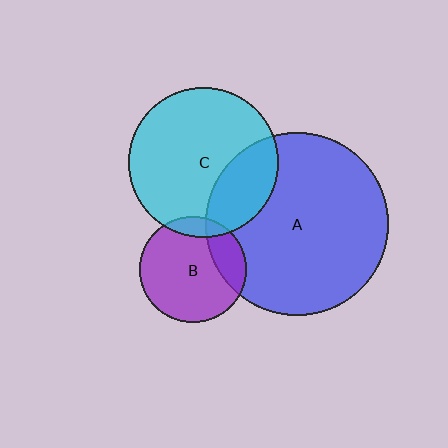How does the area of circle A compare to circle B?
Approximately 3.0 times.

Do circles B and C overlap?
Yes.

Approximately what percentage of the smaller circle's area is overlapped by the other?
Approximately 10%.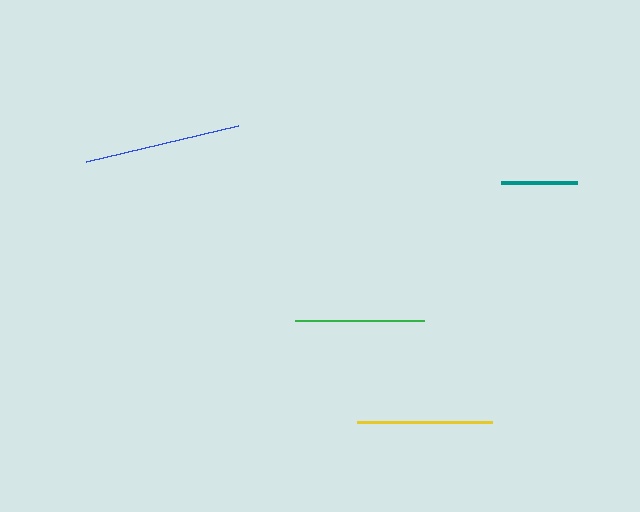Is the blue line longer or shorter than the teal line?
The blue line is longer than the teal line.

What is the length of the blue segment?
The blue segment is approximately 156 pixels long.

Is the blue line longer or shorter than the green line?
The blue line is longer than the green line.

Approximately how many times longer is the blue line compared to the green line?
The blue line is approximately 1.2 times the length of the green line.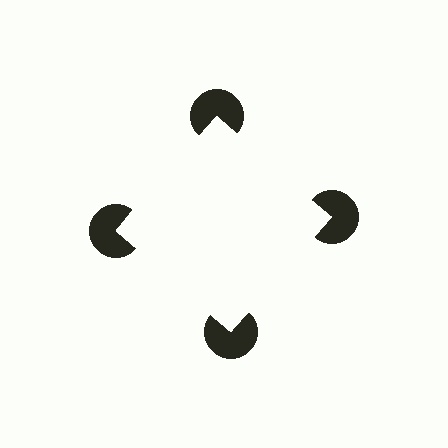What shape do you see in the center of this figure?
An illusory square — its edges are inferred from the aligned wedge cuts in the pac-man discs, not physically drawn.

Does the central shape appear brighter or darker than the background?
It typically appears slightly brighter than the background, even though no actual brightness change is drawn.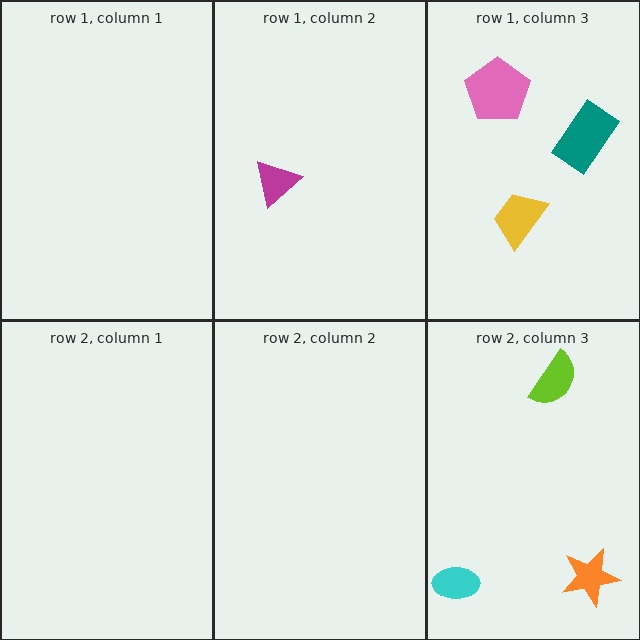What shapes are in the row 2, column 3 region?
The lime semicircle, the cyan ellipse, the orange star.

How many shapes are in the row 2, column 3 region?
3.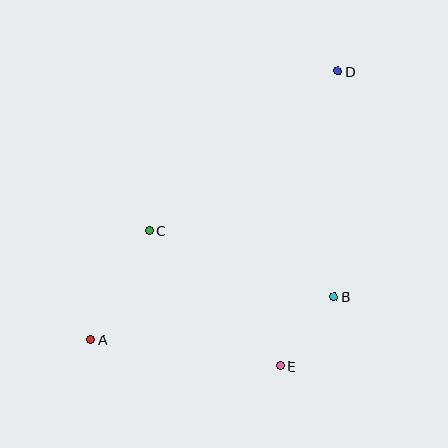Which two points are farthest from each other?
Points A and D are farthest from each other.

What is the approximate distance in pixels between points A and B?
The distance between A and B is approximately 247 pixels.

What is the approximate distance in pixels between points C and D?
The distance between C and D is approximately 247 pixels.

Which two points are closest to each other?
Points B and E are closest to each other.